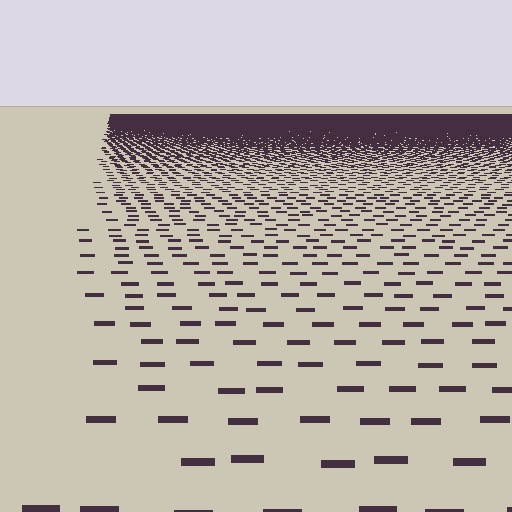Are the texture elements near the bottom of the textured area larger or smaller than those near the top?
Larger. Near the bottom, elements are closer to the viewer and appear at a bigger on-screen size.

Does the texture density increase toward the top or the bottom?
Density increases toward the top.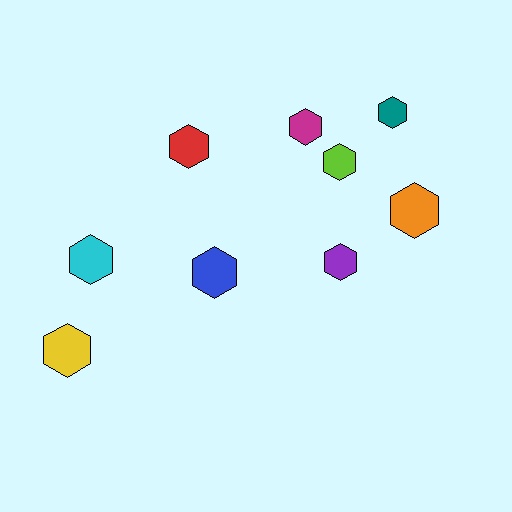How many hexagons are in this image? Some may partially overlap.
There are 9 hexagons.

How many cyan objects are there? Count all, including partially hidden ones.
There is 1 cyan object.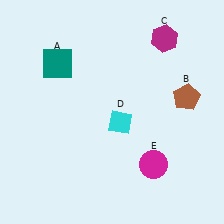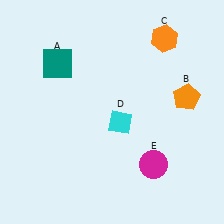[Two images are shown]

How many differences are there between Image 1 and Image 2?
There are 2 differences between the two images.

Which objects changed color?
B changed from brown to orange. C changed from magenta to orange.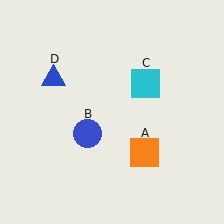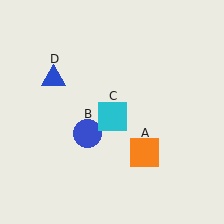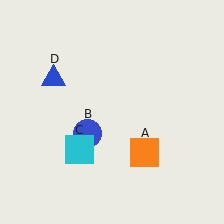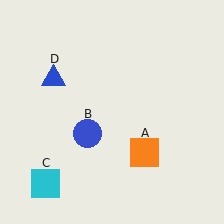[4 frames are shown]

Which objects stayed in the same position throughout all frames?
Orange square (object A) and blue circle (object B) and blue triangle (object D) remained stationary.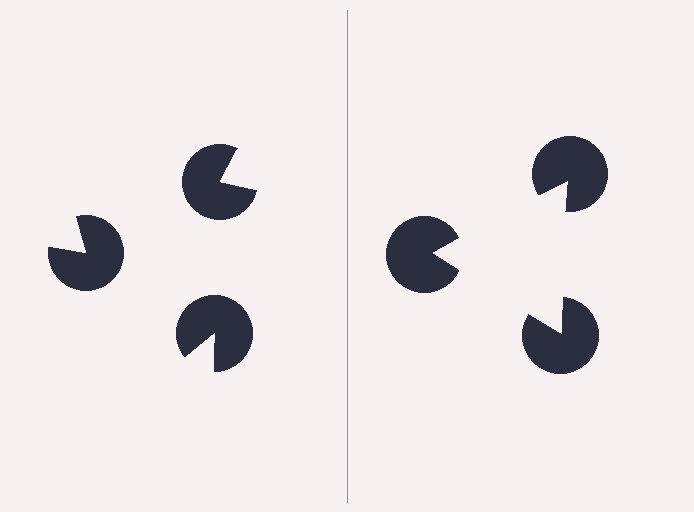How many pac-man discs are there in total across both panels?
6 — 3 on each side.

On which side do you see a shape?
An illusory triangle appears on the right side. On the left side the wedge cuts are rotated, so no coherent shape forms.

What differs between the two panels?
The pac-man discs are positioned identically on both sides; only the wedge orientations differ. On the right they align to a triangle; on the left they are misaligned.